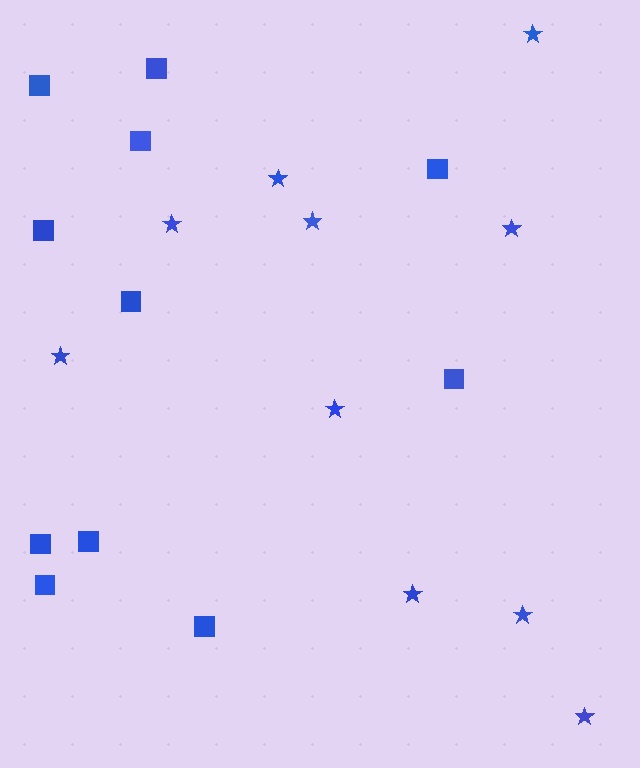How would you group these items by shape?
There are 2 groups: one group of squares (11) and one group of stars (10).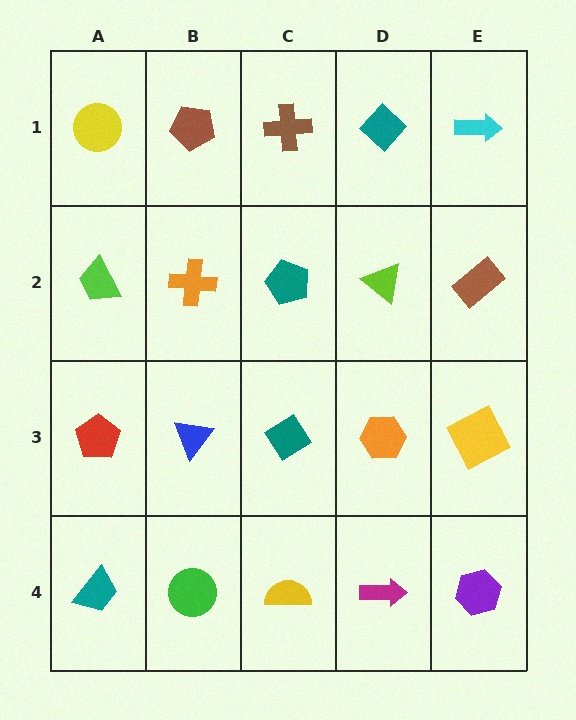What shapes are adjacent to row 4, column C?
A teal diamond (row 3, column C), a green circle (row 4, column B), a magenta arrow (row 4, column D).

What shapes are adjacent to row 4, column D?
An orange hexagon (row 3, column D), a yellow semicircle (row 4, column C), a purple hexagon (row 4, column E).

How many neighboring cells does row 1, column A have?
2.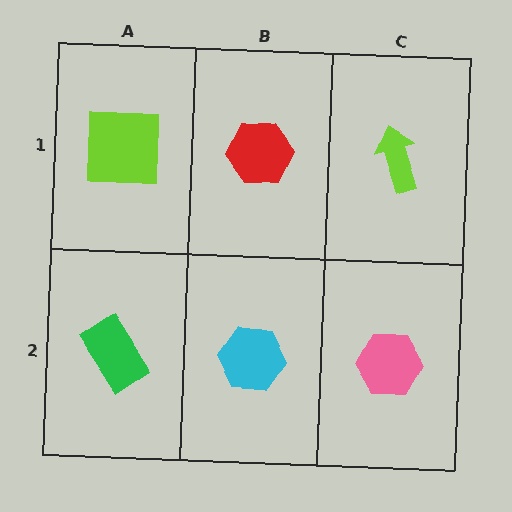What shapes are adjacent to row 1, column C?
A pink hexagon (row 2, column C), a red hexagon (row 1, column B).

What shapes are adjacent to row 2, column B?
A red hexagon (row 1, column B), a green rectangle (row 2, column A), a pink hexagon (row 2, column C).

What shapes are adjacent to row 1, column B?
A cyan hexagon (row 2, column B), a lime square (row 1, column A), a lime arrow (row 1, column C).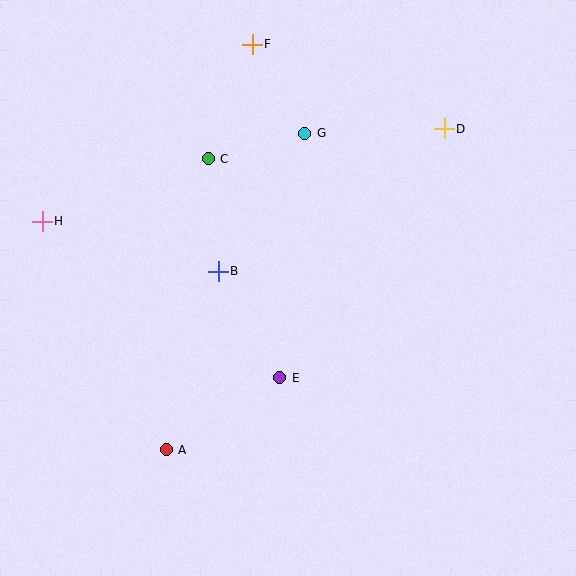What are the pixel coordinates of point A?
Point A is at (166, 450).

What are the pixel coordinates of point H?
Point H is at (42, 221).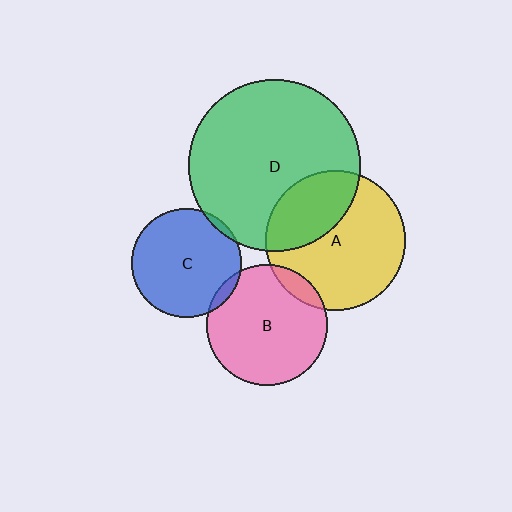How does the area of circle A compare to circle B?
Approximately 1.3 times.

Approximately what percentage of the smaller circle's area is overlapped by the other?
Approximately 5%.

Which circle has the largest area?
Circle D (green).